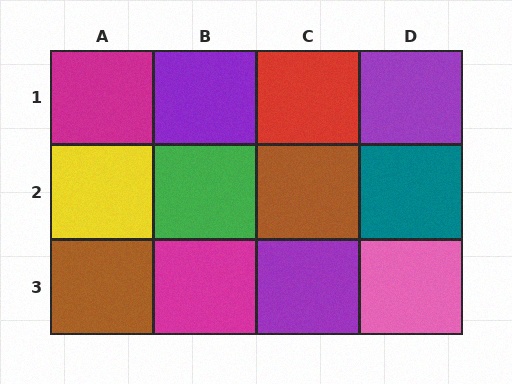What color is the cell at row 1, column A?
Magenta.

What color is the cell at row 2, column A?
Yellow.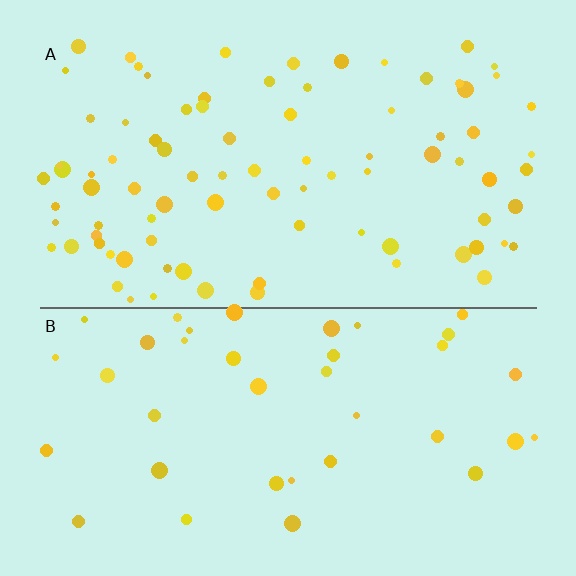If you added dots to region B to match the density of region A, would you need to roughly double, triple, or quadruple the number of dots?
Approximately double.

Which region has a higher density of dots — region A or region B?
A (the top).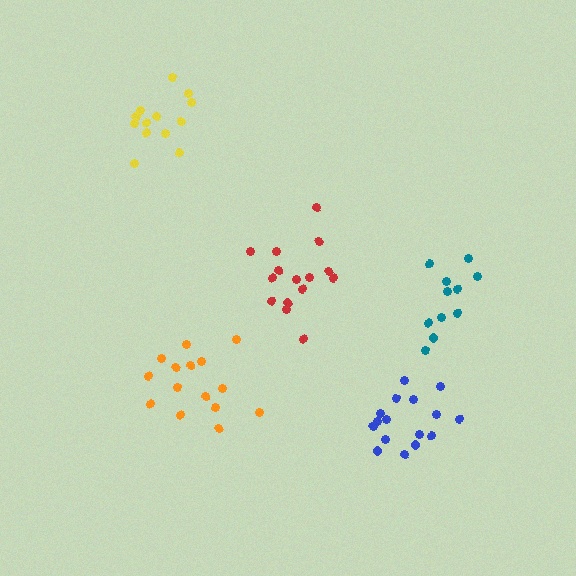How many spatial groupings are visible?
There are 5 spatial groupings.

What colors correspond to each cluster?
The clusters are colored: red, blue, orange, yellow, teal.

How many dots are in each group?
Group 1: 15 dots, Group 2: 16 dots, Group 3: 15 dots, Group 4: 13 dots, Group 5: 11 dots (70 total).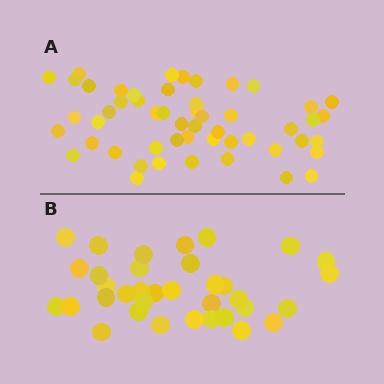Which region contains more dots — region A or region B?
Region A (the top region) has more dots.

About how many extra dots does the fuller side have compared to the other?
Region A has approximately 15 more dots than region B.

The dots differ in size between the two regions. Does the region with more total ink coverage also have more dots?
No. Region B has more total ink coverage because its dots are larger, but region A actually contains more individual dots. Total area can be misleading — the number of items is what matters here.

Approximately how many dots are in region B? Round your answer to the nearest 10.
About 40 dots. (The exact count is 35, which rounds to 40.)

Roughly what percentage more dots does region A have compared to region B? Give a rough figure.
About 50% more.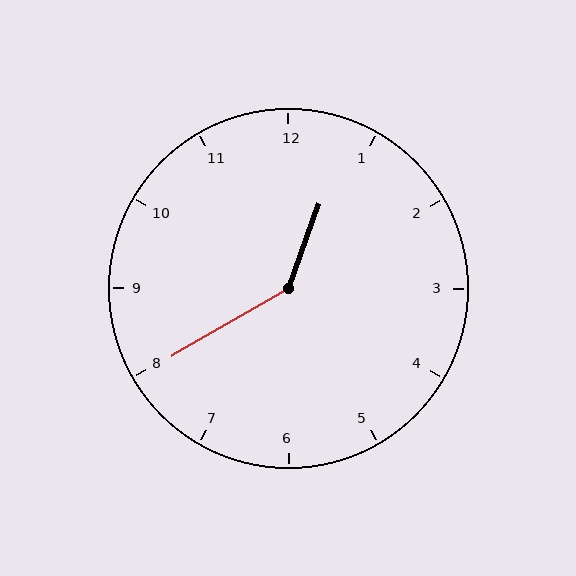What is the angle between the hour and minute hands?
Approximately 140 degrees.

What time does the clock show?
12:40.